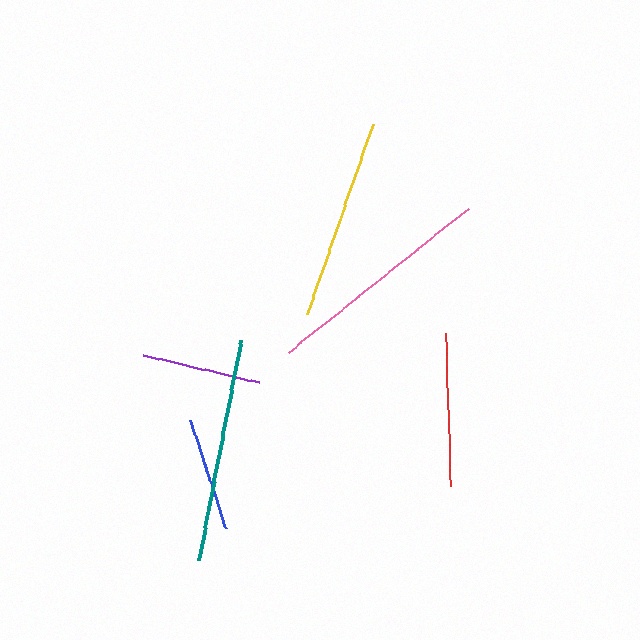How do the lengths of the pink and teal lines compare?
The pink and teal lines are approximately the same length.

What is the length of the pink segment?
The pink segment is approximately 231 pixels long.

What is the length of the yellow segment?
The yellow segment is approximately 201 pixels long.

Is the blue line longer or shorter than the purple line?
The purple line is longer than the blue line.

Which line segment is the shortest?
The blue line is the shortest at approximately 114 pixels.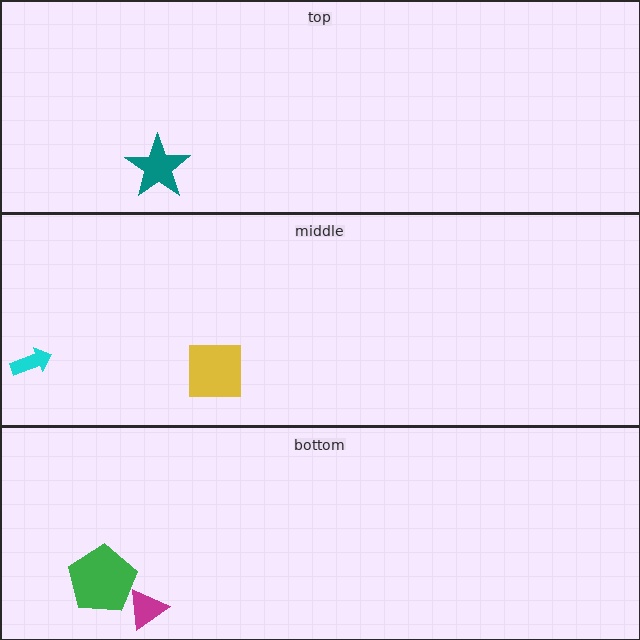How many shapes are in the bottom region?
2.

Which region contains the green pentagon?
The bottom region.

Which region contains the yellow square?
The middle region.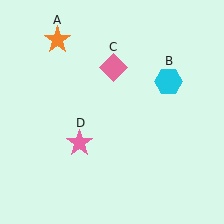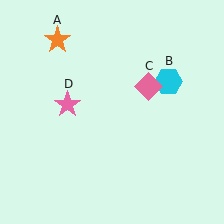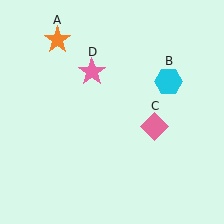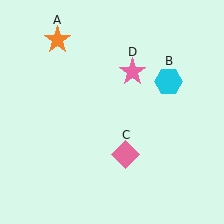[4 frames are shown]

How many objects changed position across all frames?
2 objects changed position: pink diamond (object C), pink star (object D).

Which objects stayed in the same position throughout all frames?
Orange star (object A) and cyan hexagon (object B) remained stationary.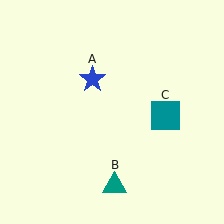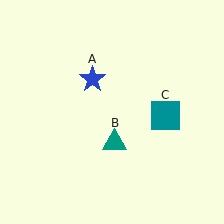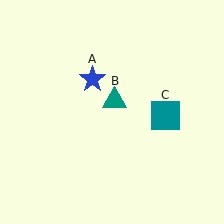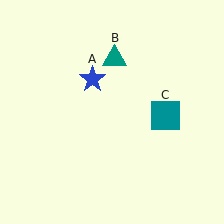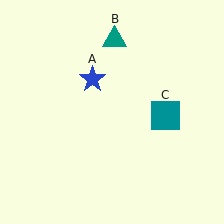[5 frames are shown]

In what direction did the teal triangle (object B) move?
The teal triangle (object B) moved up.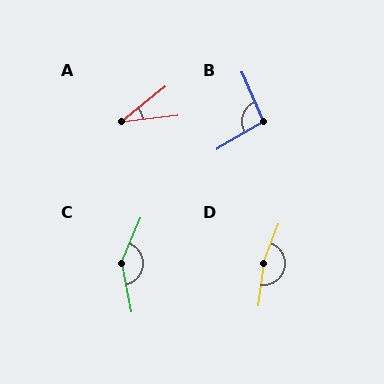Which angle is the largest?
D, at approximately 167 degrees.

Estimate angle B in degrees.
Approximately 98 degrees.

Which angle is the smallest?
A, at approximately 32 degrees.